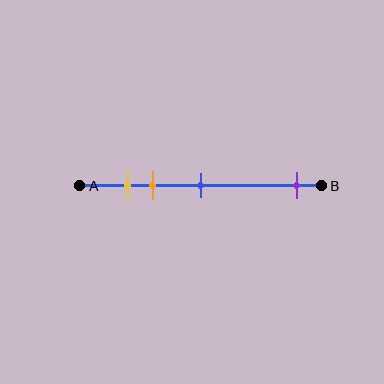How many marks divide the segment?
There are 4 marks dividing the segment.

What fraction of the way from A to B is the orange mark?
The orange mark is approximately 30% (0.3) of the way from A to B.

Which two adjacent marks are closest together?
The yellow and orange marks are the closest adjacent pair.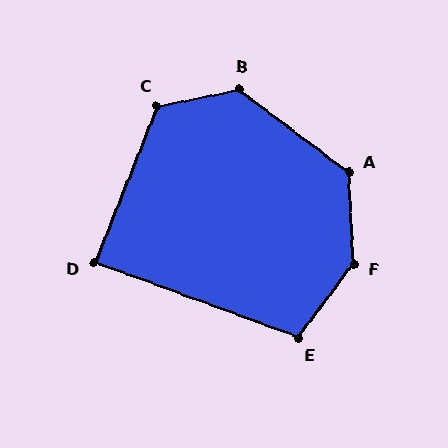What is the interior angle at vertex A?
Approximately 130 degrees (obtuse).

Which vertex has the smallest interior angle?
D, at approximately 88 degrees.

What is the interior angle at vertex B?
Approximately 132 degrees (obtuse).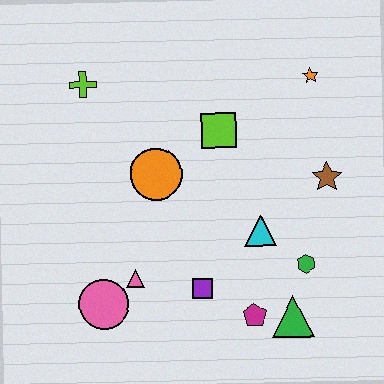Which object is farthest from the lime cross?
The green triangle is farthest from the lime cross.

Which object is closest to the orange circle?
The lime square is closest to the orange circle.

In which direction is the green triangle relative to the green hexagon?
The green triangle is below the green hexagon.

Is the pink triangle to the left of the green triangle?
Yes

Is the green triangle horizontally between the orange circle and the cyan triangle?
No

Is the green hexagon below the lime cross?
Yes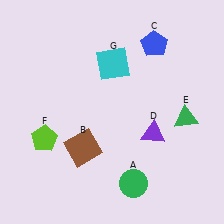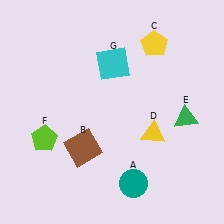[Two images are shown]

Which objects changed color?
A changed from green to teal. C changed from blue to yellow. D changed from purple to yellow.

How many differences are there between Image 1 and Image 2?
There are 3 differences between the two images.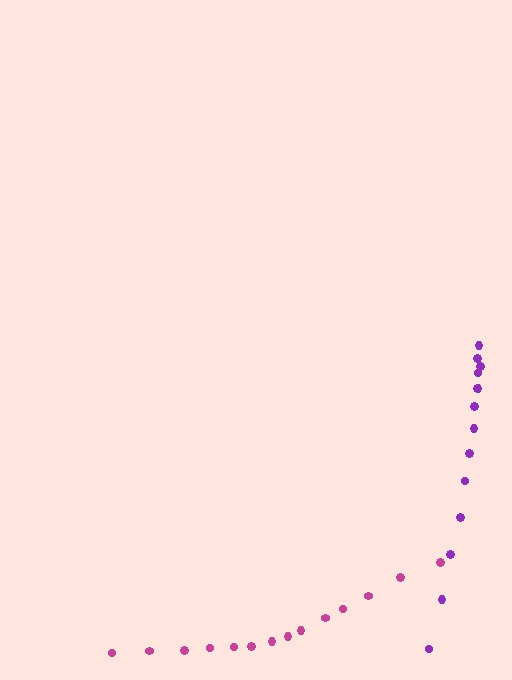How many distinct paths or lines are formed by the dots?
There are 2 distinct paths.